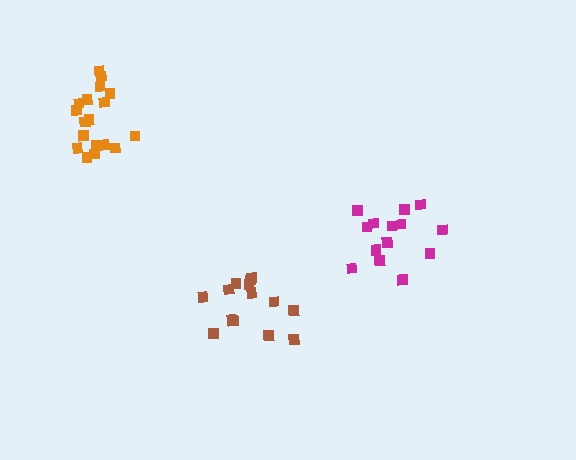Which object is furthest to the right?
The magenta cluster is rightmost.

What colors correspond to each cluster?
The clusters are colored: brown, magenta, orange.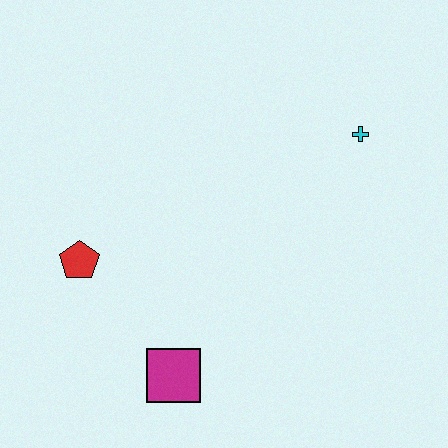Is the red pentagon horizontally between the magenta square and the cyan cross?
No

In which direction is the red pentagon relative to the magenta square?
The red pentagon is above the magenta square.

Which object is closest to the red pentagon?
The magenta square is closest to the red pentagon.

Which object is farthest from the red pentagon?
The cyan cross is farthest from the red pentagon.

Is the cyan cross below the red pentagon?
No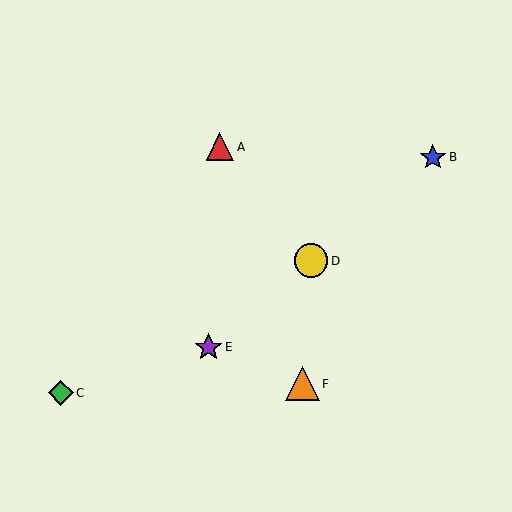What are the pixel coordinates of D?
Object D is at (311, 261).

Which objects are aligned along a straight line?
Objects B, D, E are aligned along a straight line.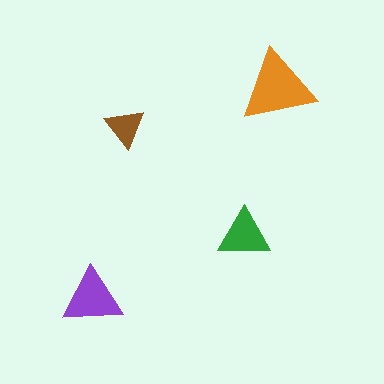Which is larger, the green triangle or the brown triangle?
The green one.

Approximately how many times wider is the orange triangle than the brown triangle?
About 2 times wider.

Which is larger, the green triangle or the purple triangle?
The purple one.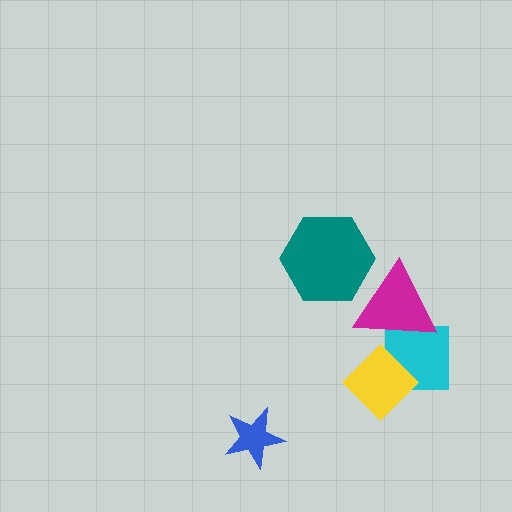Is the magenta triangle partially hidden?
Yes, it is partially covered by another shape.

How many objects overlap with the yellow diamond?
1 object overlaps with the yellow diamond.